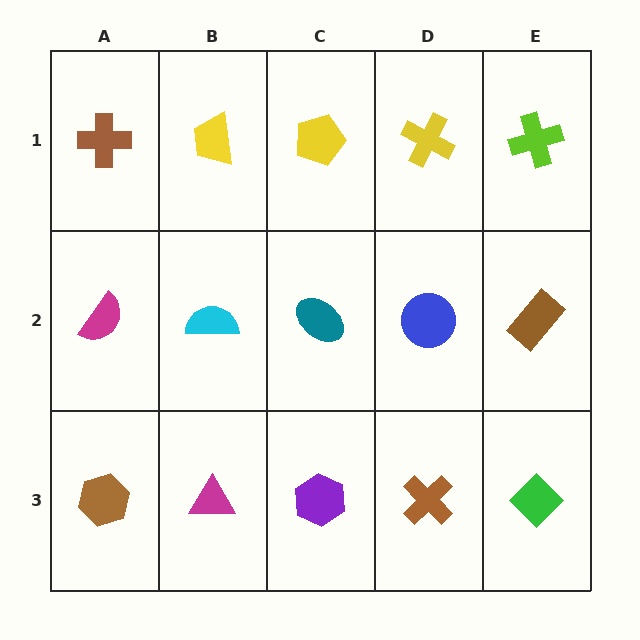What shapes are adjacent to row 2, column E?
A lime cross (row 1, column E), a green diamond (row 3, column E), a blue circle (row 2, column D).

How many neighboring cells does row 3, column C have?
3.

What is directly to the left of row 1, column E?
A yellow cross.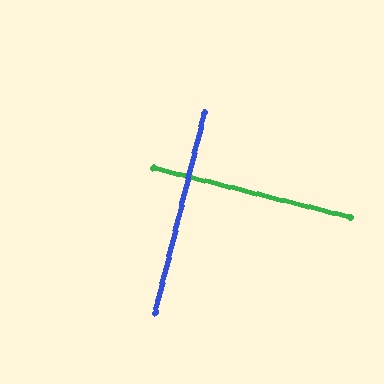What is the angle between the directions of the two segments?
Approximately 89 degrees.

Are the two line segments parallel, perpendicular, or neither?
Perpendicular — they meet at approximately 89°.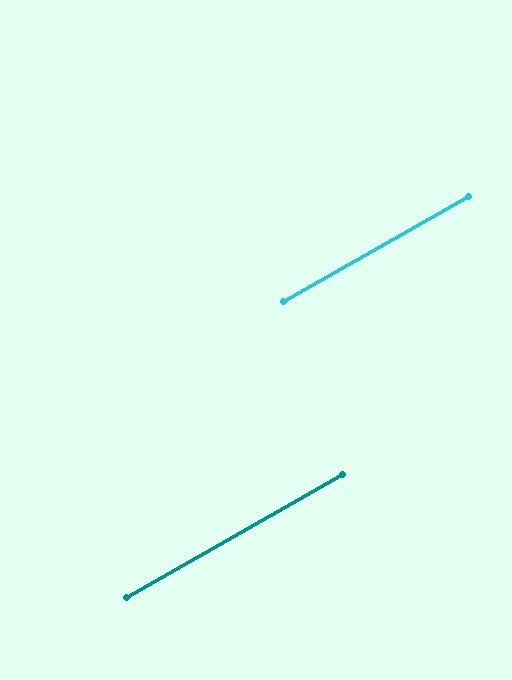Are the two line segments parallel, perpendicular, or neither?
Parallel — their directions differ by only 0.0°.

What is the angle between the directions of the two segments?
Approximately 0 degrees.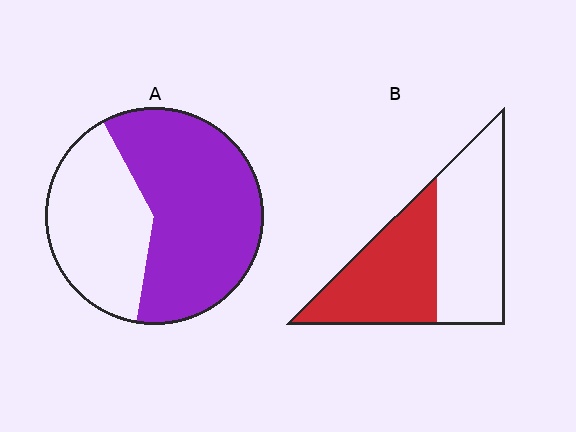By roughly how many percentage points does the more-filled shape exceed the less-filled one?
By roughly 15 percentage points (A over B).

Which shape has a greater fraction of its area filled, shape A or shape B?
Shape A.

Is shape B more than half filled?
Roughly half.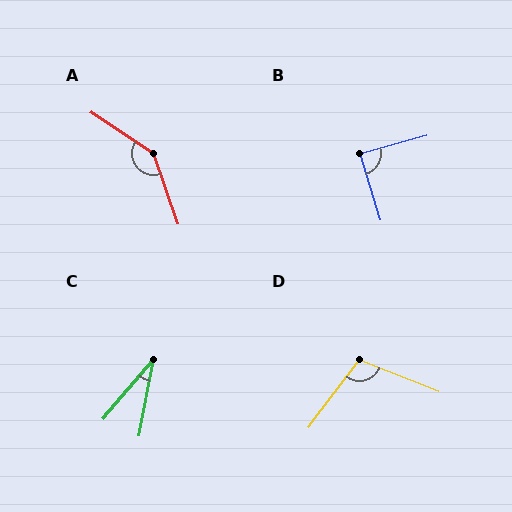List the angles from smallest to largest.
C (29°), B (88°), D (105°), A (142°).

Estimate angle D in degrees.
Approximately 105 degrees.